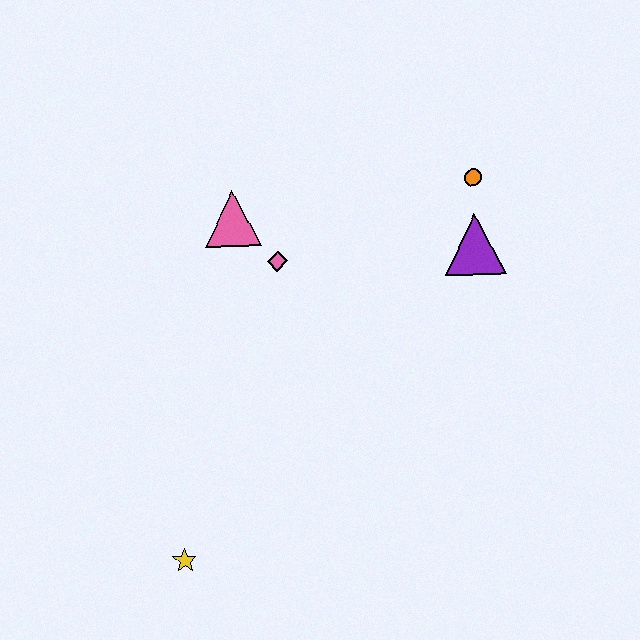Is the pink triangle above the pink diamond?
Yes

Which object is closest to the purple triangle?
The orange circle is closest to the purple triangle.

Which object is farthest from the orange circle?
The yellow star is farthest from the orange circle.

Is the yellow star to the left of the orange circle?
Yes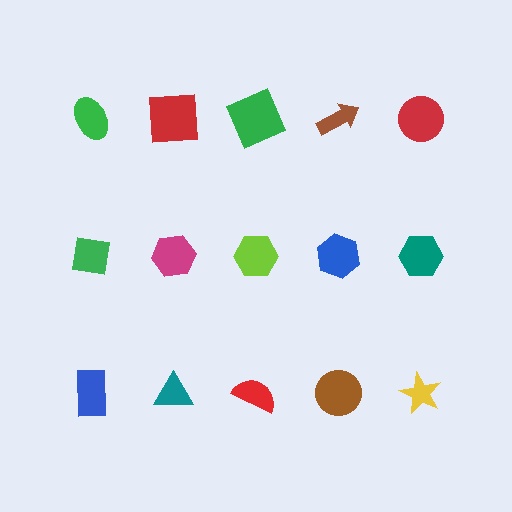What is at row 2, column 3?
A lime hexagon.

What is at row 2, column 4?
A blue hexagon.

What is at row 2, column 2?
A magenta hexagon.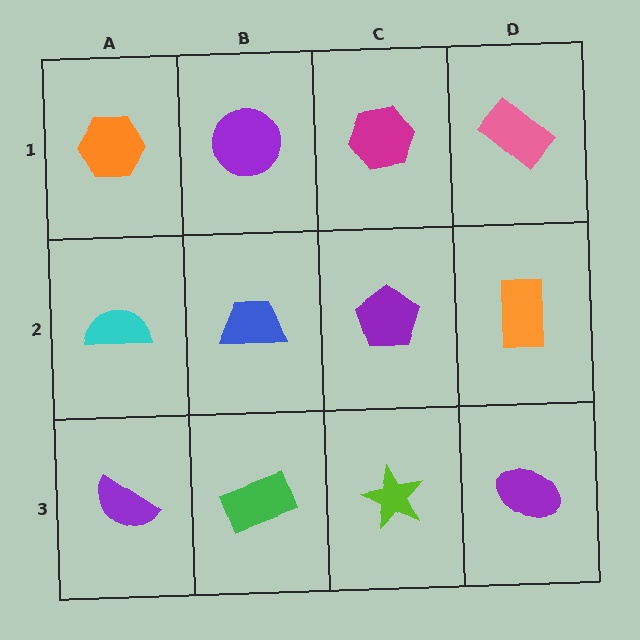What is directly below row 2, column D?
A purple ellipse.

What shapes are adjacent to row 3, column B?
A blue trapezoid (row 2, column B), a purple semicircle (row 3, column A), a lime star (row 3, column C).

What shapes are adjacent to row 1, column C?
A purple pentagon (row 2, column C), a purple circle (row 1, column B), a pink rectangle (row 1, column D).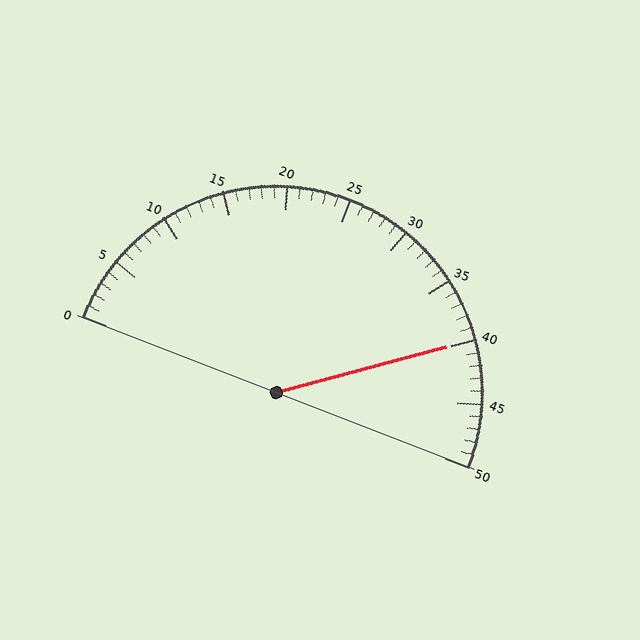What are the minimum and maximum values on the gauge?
The gauge ranges from 0 to 50.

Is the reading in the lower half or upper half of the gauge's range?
The reading is in the upper half of the range (0 to 50).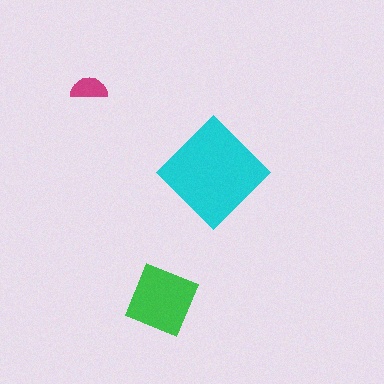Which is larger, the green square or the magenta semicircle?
The green square.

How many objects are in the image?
There are 3 objects in the image.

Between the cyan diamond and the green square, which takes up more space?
The cyan diamond.